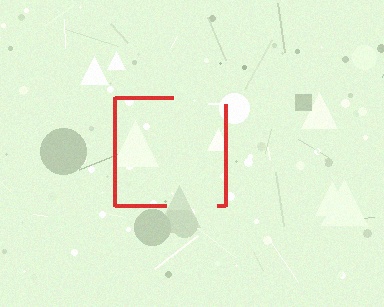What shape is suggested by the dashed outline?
The dashed outline suggests a square.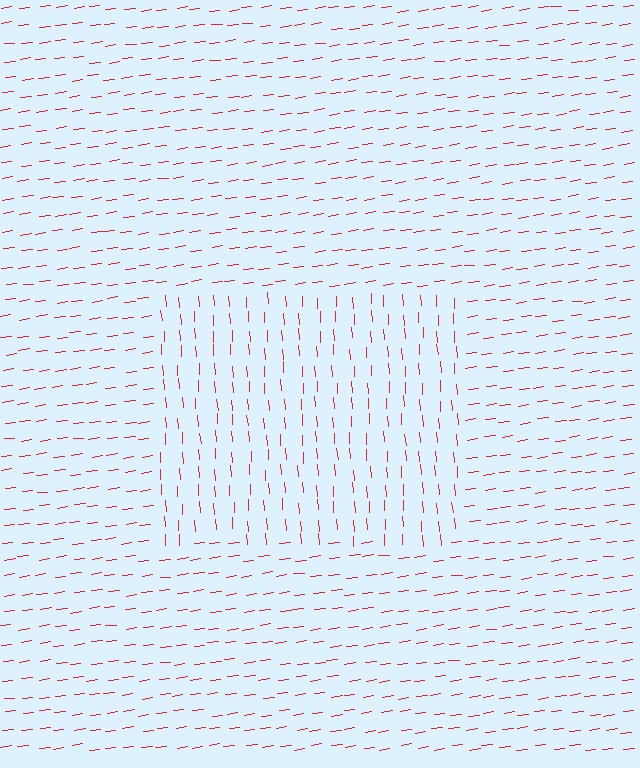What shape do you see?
I see a rectangle.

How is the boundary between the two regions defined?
The boundary is defined purely by a change in line orientation (approximately 86 degrees difference). All lines are the same color and thickness.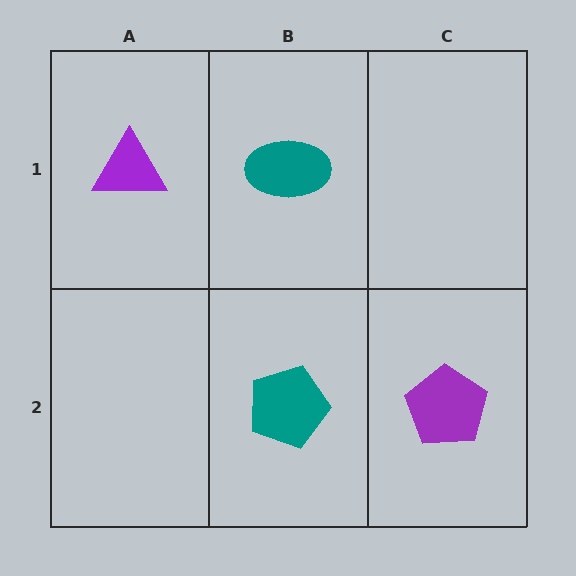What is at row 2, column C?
A purple pentagon.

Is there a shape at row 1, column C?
No, that cell is empty.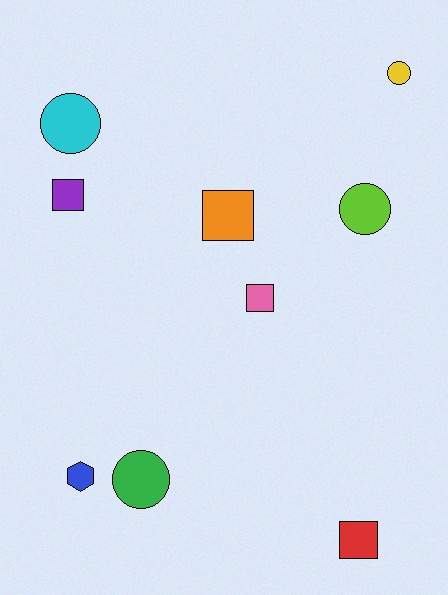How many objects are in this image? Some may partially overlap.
There are 9 objects.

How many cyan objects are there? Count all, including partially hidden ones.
There is 1 cyan object.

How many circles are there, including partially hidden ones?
There are 4 circles.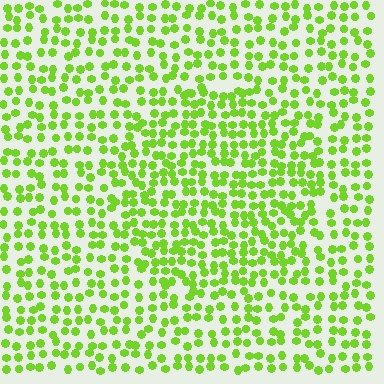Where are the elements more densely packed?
The elements are more densely packed inside the circle boundary.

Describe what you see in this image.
The image contains small lime elements arranged at two different densities. A circle-shaped region is visible where the elements are more densely packed than the surrounding area.